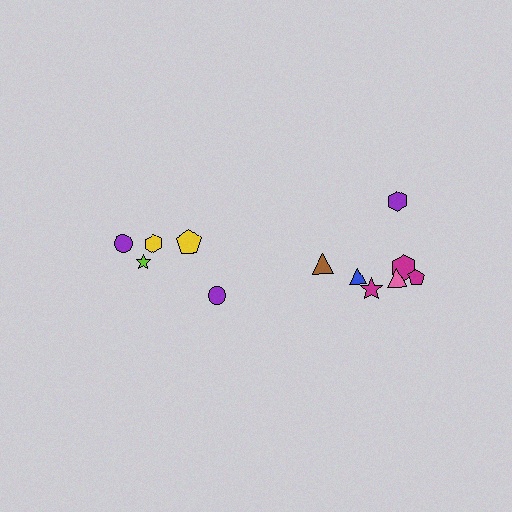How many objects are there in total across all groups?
There are 12 objects.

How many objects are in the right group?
There are 7 objects.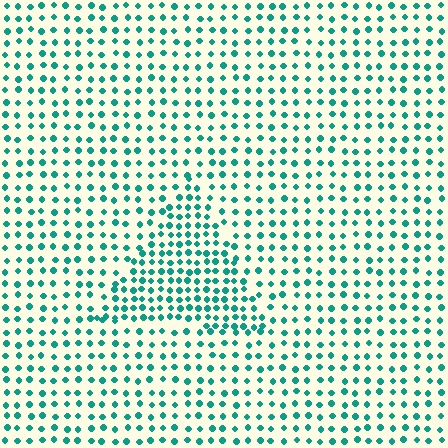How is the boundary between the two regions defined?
The boundary is defined by a change in element density (approximately 1.7x ratio). All elements are the same color, size, and shape.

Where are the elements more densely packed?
The elements are more densely packed inside the triangle boundary.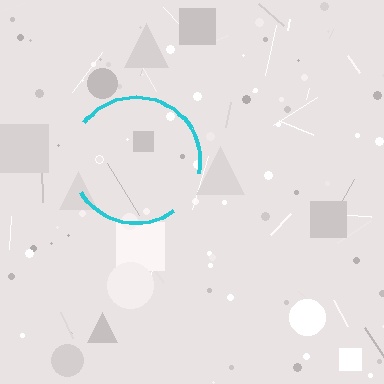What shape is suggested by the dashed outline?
The dashed outline suggests a circle.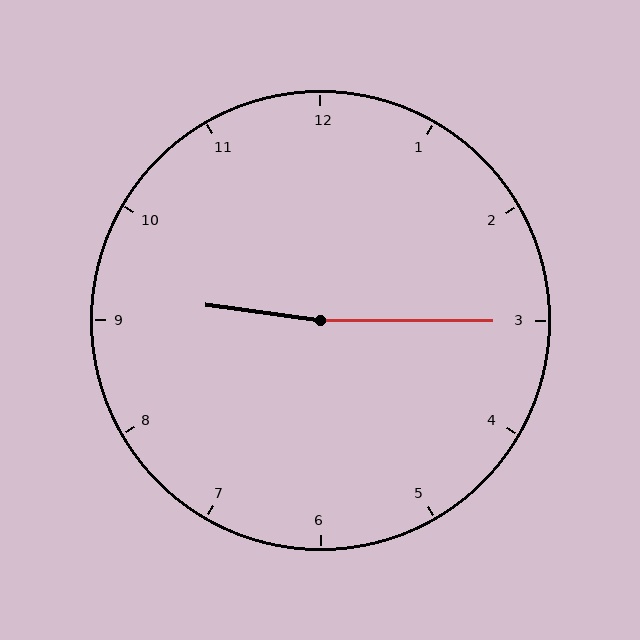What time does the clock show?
9:15.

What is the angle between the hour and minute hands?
Approximately 172 degrees.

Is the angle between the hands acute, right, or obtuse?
It is obtuse.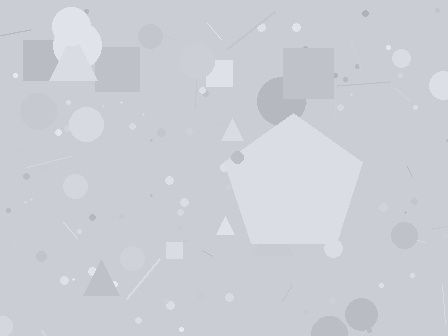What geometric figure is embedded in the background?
A pentagon is embedded in the background.